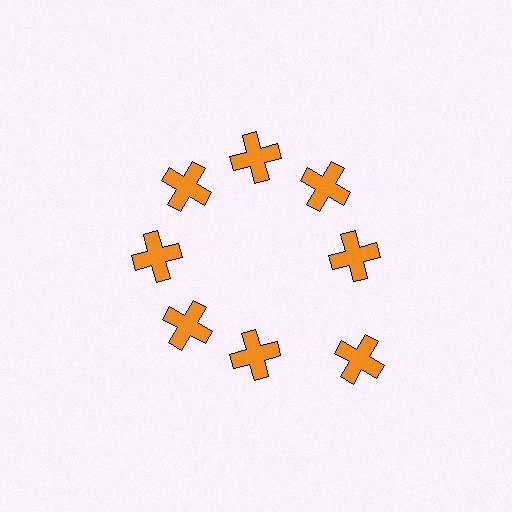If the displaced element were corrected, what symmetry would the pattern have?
It would have 8-fold rotational symmetry — the pattern would map onto itself every 45 degrees.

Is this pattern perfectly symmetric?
No. The 8 orange crosses are arranged in a ring, but one element near the 4 o'clock position is pushed outward from the center, breaking the 8-fold rotational symmetry.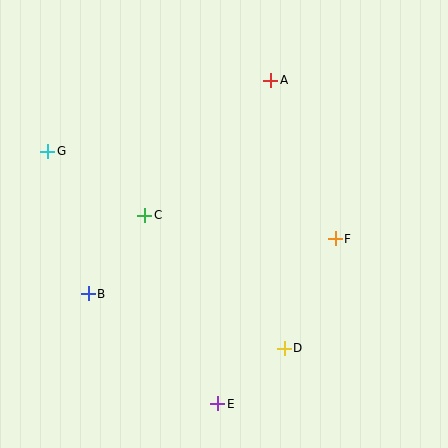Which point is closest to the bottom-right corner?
Point D is closest to the bottom-right corner.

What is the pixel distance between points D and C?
The distance between D and C is 193 pixels.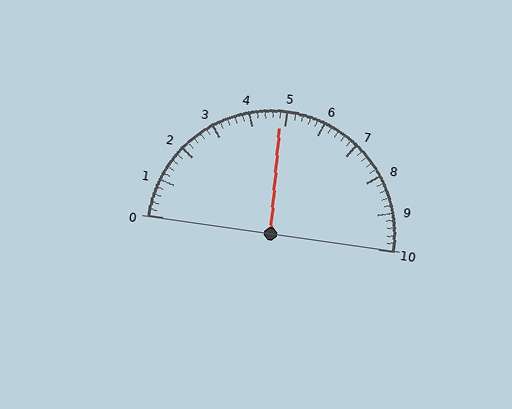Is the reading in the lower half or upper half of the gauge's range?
The reading is in the lower half of the range (0 to 10).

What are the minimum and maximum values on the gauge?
The gauge ranges from 0 to 10.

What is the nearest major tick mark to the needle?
The nearest major tick mark is 5.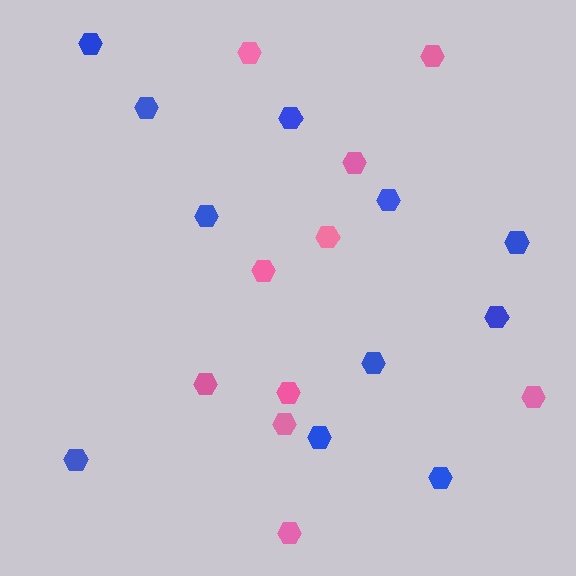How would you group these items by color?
There are 2 groups: one group of blue hexagons (11) and one group of pink hexagons (10).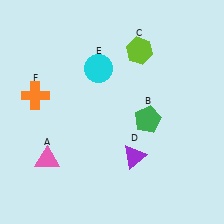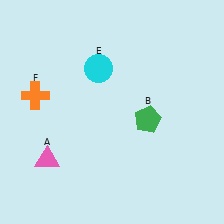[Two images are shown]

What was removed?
The lime hexagon (C), the purple triangle (D) were removed in Image 2.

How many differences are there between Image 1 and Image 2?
There are 2 differences between the two images.